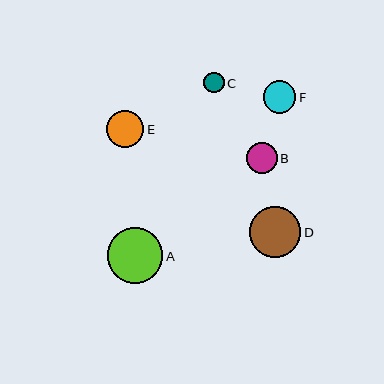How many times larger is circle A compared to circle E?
Circle A is approximately 1.5 times the size of circle E.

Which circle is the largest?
Circle A is the largest with a size of approximately 55 pixels.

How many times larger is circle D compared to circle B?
Circle D is approximately 1.6 times the size of circle B.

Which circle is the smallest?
Circle C is the smallest with a size of approximately 21 pixels.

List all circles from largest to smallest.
From largest to smallest: A, D, E, F, B, C.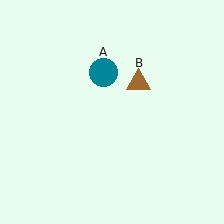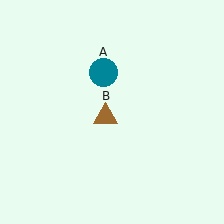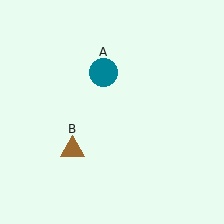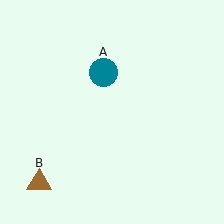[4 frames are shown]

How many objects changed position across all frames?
1 object changed position: brown triangle (object B).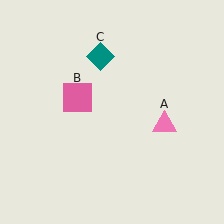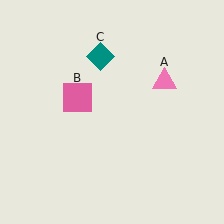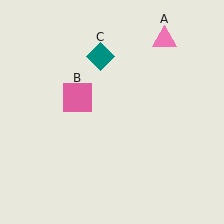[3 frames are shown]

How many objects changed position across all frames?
1 object changed position: pink triangle (object A).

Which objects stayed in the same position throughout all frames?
Pink square (object B) and teal diamond (object C) remained stationary.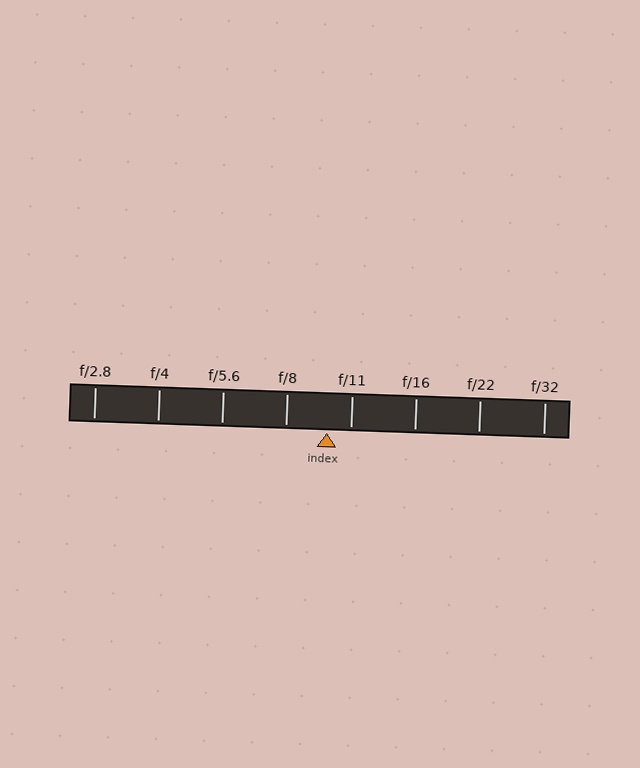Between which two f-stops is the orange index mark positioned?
The index mark is between f/8 and f/11.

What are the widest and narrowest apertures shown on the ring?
The widest aperture shown is f/2.8 and the narrowest is f/32.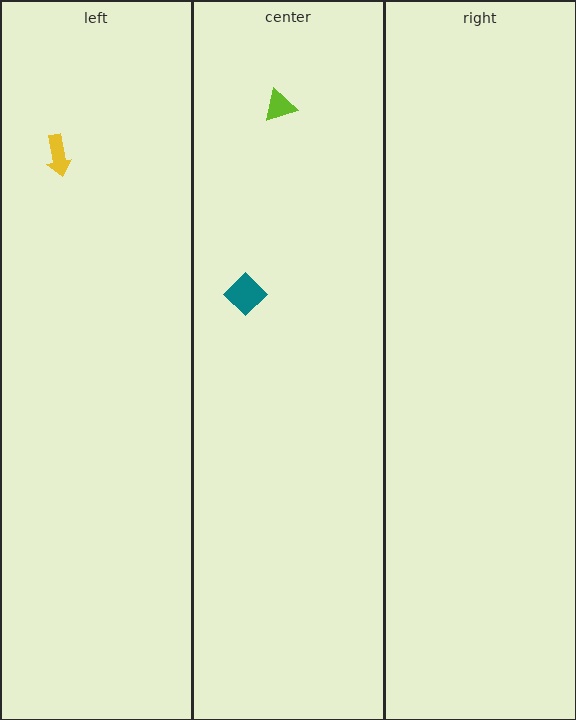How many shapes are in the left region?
1.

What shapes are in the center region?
The teal diamond, the lime triangle.